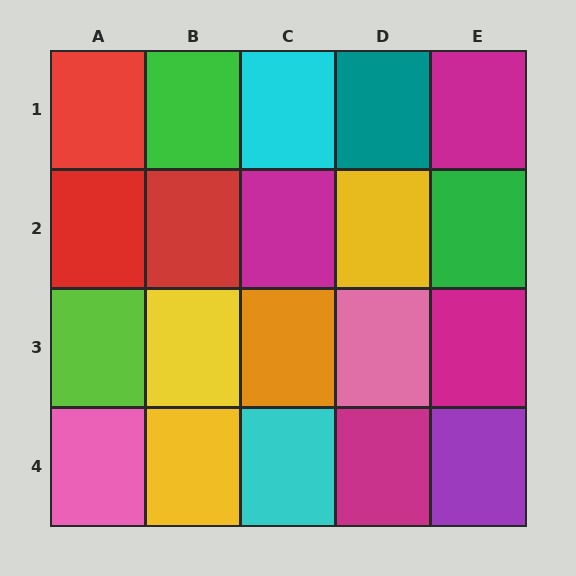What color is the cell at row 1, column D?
Teal.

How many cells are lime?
1 cell is lime.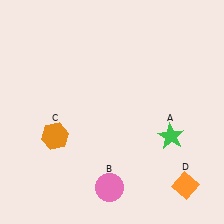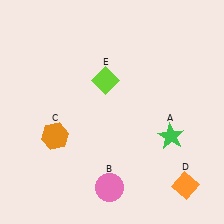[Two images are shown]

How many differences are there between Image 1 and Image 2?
There is 1 difference between the two images.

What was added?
A lime diamond (E) was added in Image 2.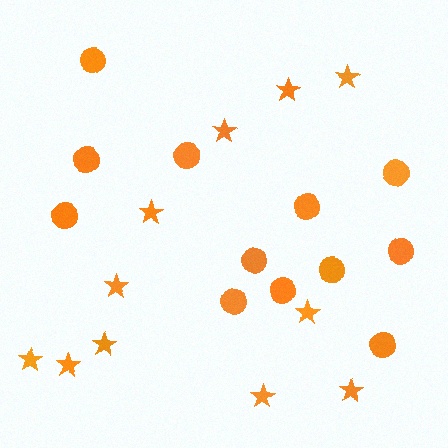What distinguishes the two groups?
There are 2 groups: one group of stars (11) and one group of circles (12).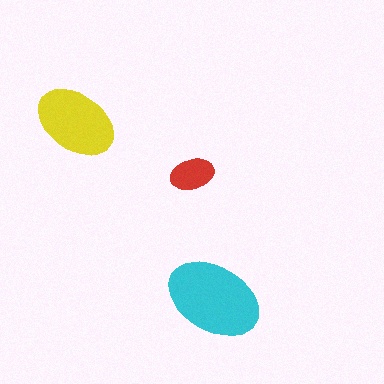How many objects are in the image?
There are 3 objects in the image.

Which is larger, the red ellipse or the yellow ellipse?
The yellow one.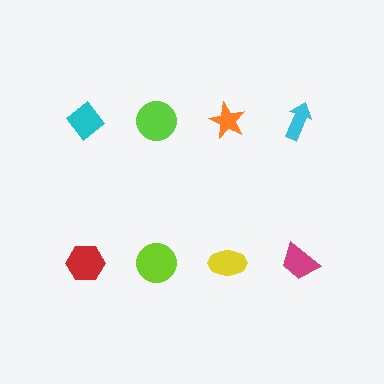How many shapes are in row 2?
4 shapes.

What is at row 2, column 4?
A magenta trapezoid.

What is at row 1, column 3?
An orange star.